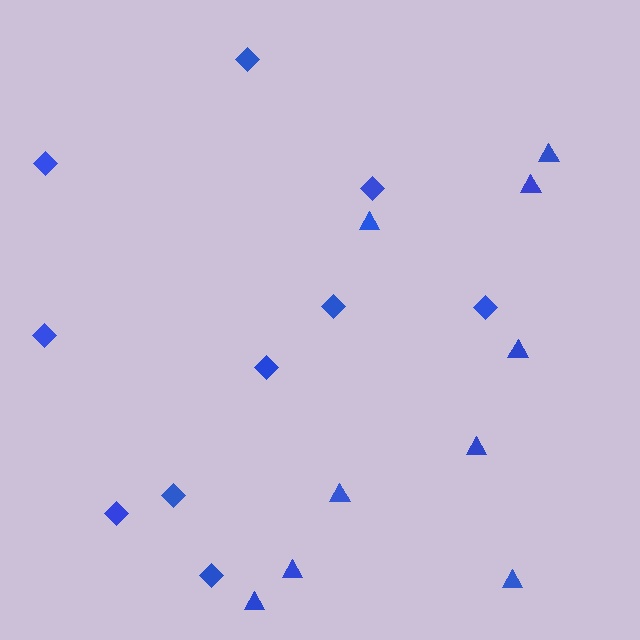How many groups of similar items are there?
There are 2 groups: one group of diamonds (10) and one group of triangles (9).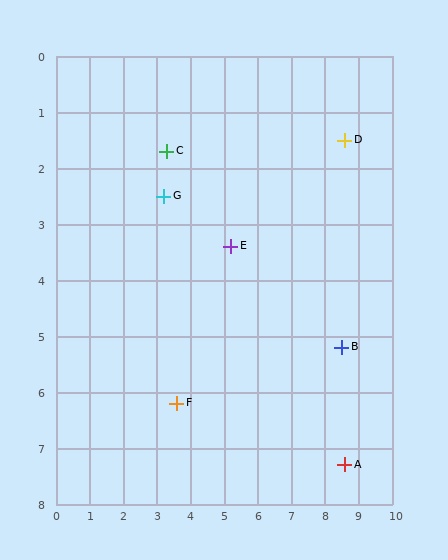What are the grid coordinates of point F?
Point F is at approximately (3.6, 6.2).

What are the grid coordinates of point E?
Point E is at approximately (5.2, 3.4).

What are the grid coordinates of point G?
Point G is at approximately (3.2, 2.5).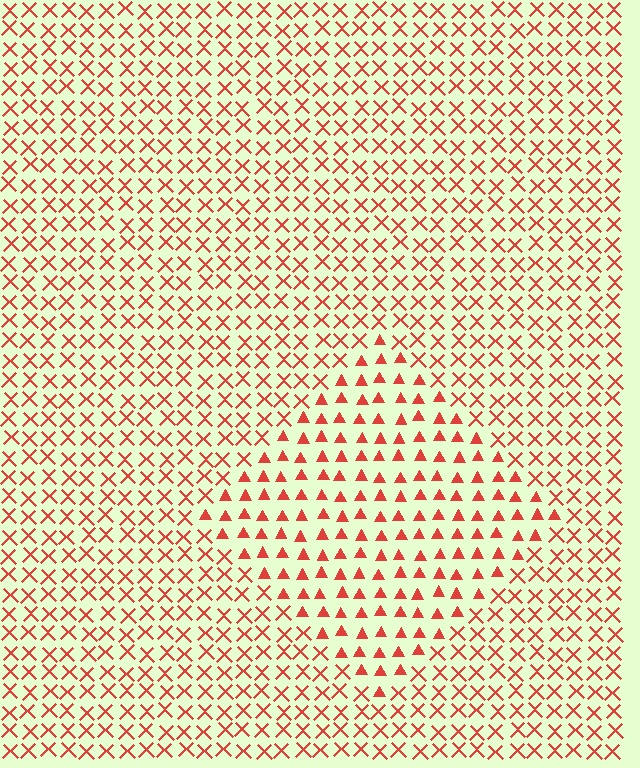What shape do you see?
I see a diamond.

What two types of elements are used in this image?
The image uses triangles inside the diamond region and X marks outside it.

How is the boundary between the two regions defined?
The boundary is defined by a change in element shape: triangles inside vs. X marks outside. All elements share the same color and spacing.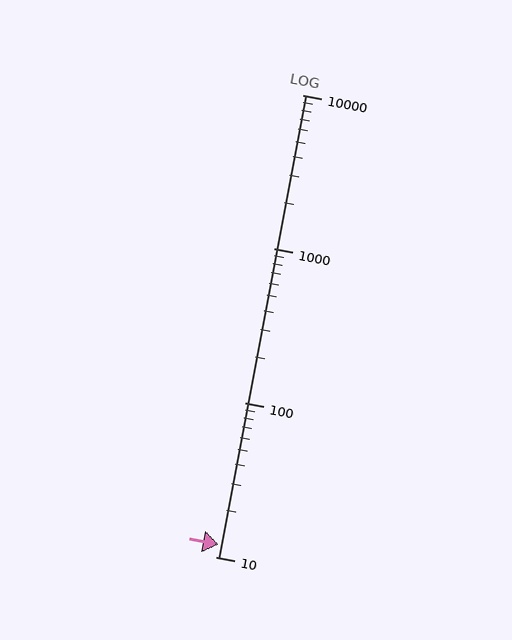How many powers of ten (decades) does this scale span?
The scale spans 3 decades, from 10 to 10000.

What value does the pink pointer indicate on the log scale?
The pointer indicates approximately 12.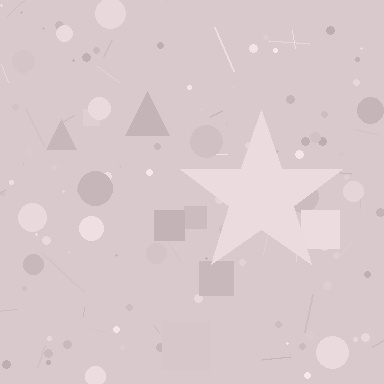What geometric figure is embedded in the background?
A star is embedded in the background.